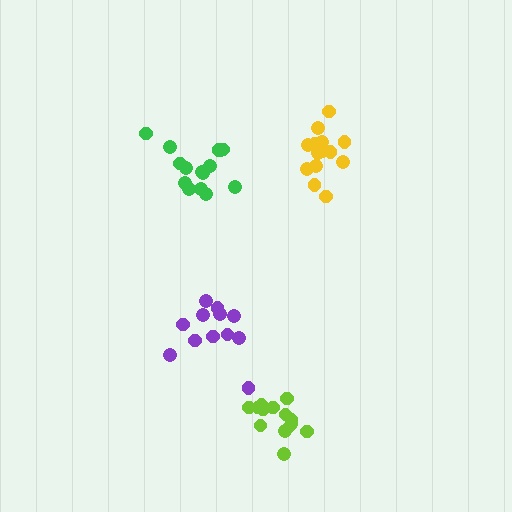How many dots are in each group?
Group 1: 14 dots, Group 2: 15 dots, Group 3: 12 dots, Group 4: 14 dots (55 total).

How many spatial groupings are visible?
There are 4 spatial groupings.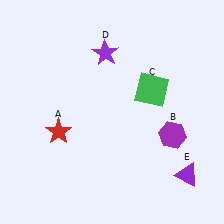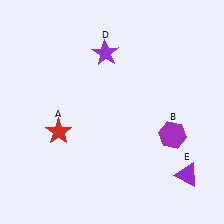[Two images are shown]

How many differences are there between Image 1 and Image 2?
There is 1 difference between the two images.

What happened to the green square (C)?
The green square (C) was removed in Image 2. It was in the top-right area of Image 1.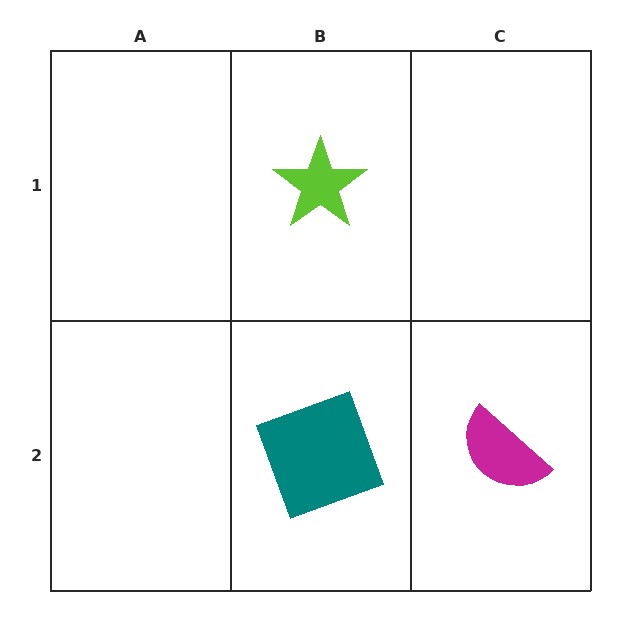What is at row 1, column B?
A lime star.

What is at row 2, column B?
A teal square.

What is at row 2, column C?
A magenta semicircle.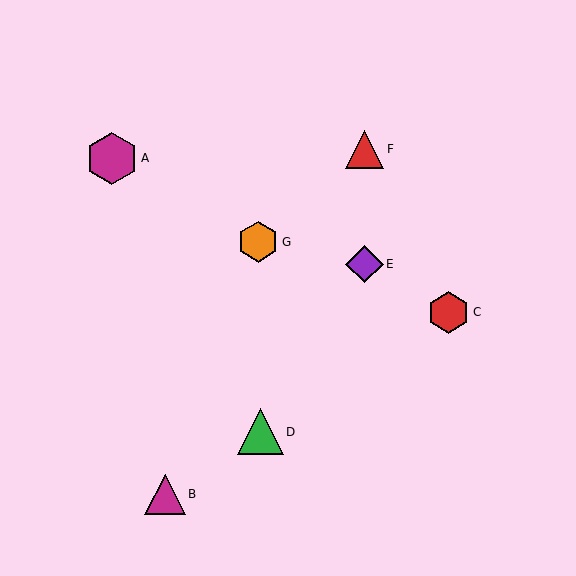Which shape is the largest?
The magenta hexagon (labeled A) is the largest.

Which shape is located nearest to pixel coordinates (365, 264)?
The purple diamond (labeled E) at (365, 264) is nearest to that location.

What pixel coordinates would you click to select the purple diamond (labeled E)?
Click at (365, 264) to select the purple diamond E.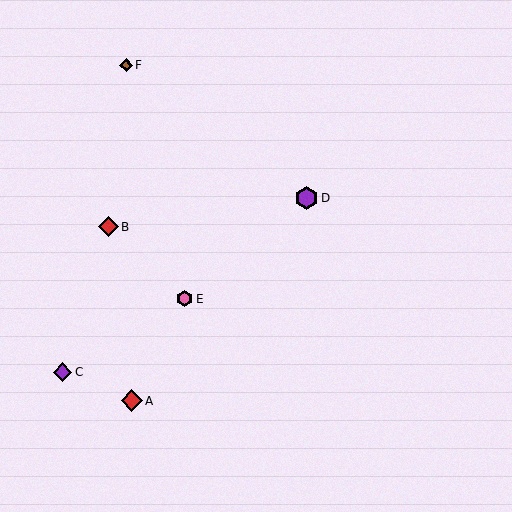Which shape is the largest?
The purple hexagon (labeled D) is the largest.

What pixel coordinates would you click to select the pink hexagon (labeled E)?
Click at (185, 299) to select the pink hexagon E.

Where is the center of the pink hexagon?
The center of the pink hexagon is at (185, 299).